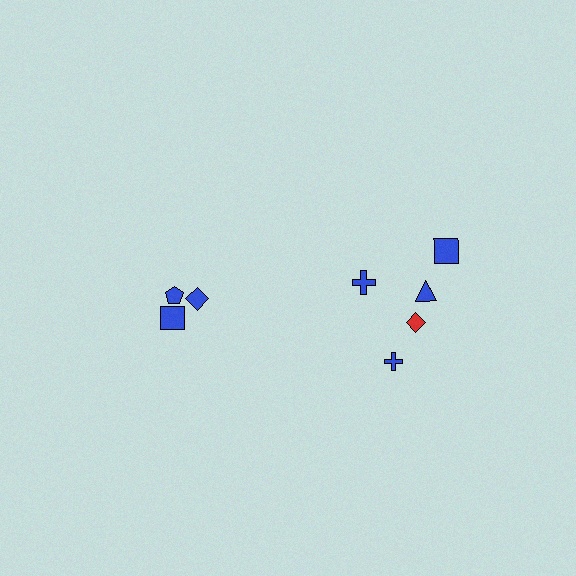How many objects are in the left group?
There are 3 objects.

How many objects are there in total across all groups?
There are 8 objects.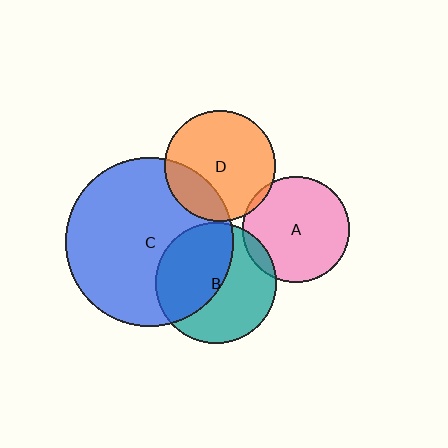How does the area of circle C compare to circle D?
Approximately 2.3 times.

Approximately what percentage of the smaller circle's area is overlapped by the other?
Approximately 5%.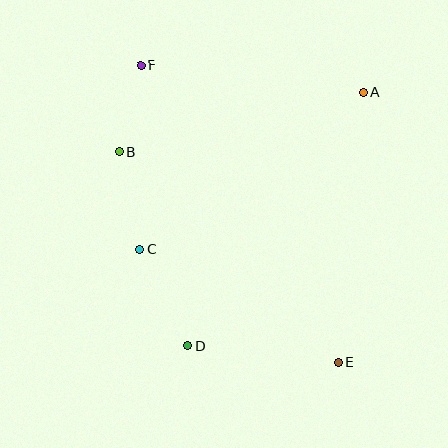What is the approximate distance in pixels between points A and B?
The distance between A and B is approximately 251 pixels.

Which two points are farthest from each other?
Points E and F are farthest from each other.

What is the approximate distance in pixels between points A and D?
The distance between A and D is approximately 309 pixels.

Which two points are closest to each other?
Points B and F are closest to each other.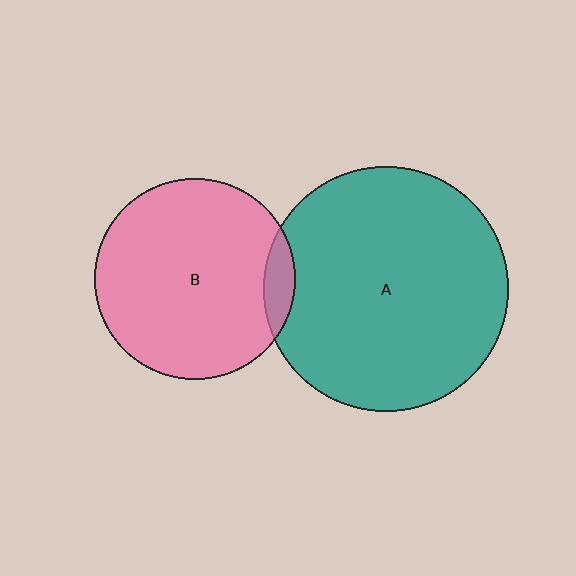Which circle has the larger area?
Circle A (teal).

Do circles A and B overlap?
Yes.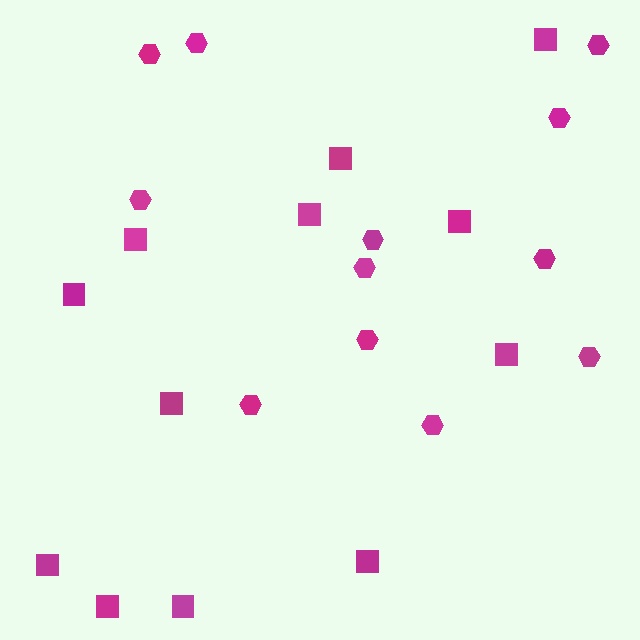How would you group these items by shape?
There are 2 groups: one group of squares (12) and one group of hexagons (12).